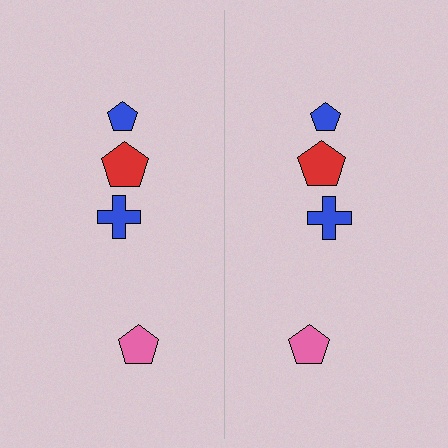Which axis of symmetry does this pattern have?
The pattern has a vertical axis of symmetry running through the center of the image.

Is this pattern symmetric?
Yes, this pattern has bilateral (reflection) symmetry.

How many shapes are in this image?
There are 8 shapes in this image.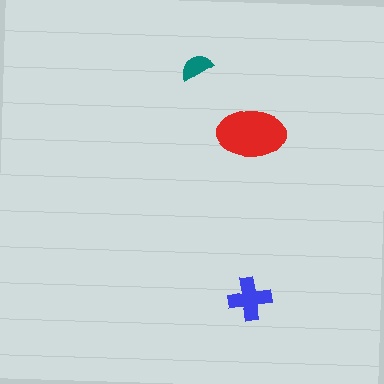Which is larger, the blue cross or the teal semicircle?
The blue cross.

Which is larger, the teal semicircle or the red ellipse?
The red ellipse.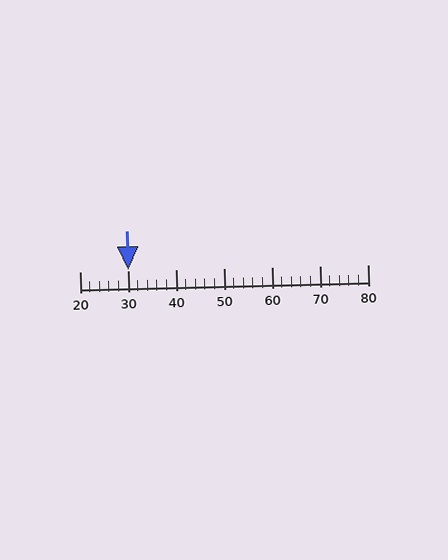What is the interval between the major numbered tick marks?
The major tick marks are spaced 10 units apart.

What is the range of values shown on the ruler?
The ruler shows values from 20 to 80.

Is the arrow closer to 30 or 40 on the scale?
The arrow is closer to 30.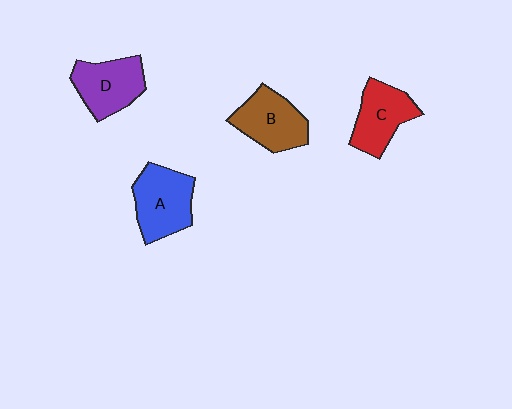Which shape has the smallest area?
Shape C (red).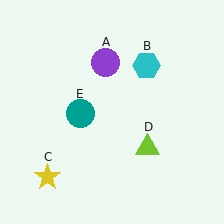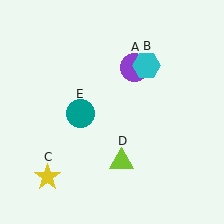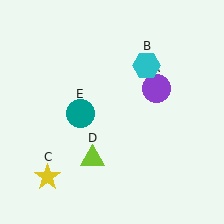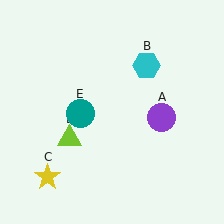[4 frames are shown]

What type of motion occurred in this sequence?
The purple circle (object A), lime triangle (object D) rotated clockwise around the center of the scene.